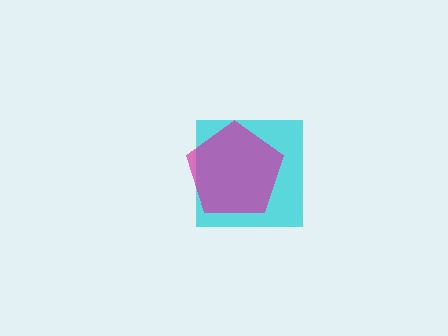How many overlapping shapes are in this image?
There are 2 overlapping shapes in the image.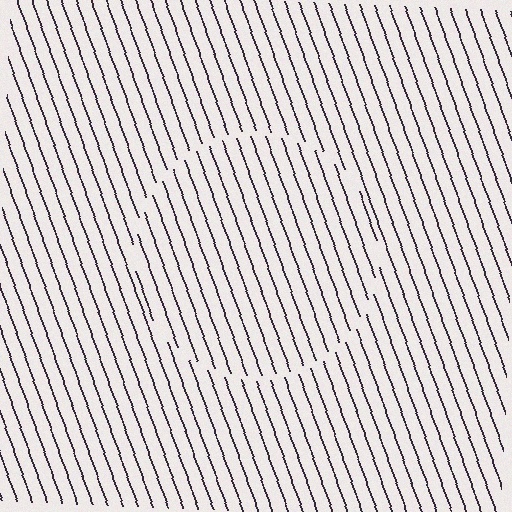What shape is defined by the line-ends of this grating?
An illusory circle. The interior of the shape contains the same grating, shifted by half a period — the contour is defined by the phase discontinuity where line-ends from the inner and outer gratings abut.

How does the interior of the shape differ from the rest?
The interior of the shape contains the same grating, shifted by half a period — the contour is defined by the phase discontinuity where line-ends from the inner and outer gratings abut.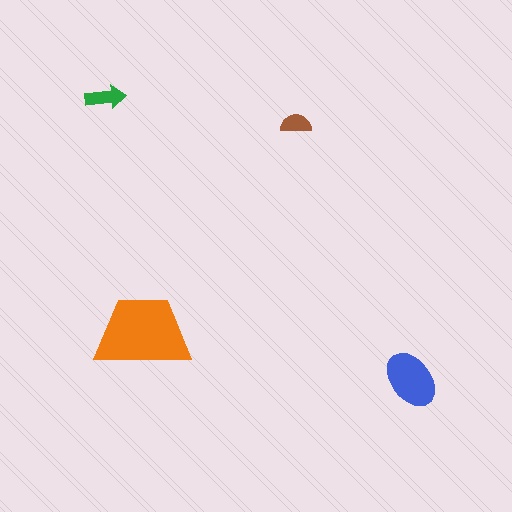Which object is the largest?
The orange trapezoid.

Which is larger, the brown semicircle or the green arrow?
The green arrow.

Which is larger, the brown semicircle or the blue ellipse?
The blue ellipse.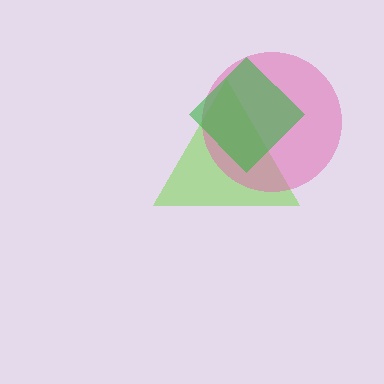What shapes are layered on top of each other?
The layered shapes are: a lime triangle, a pink circle, a green diamond.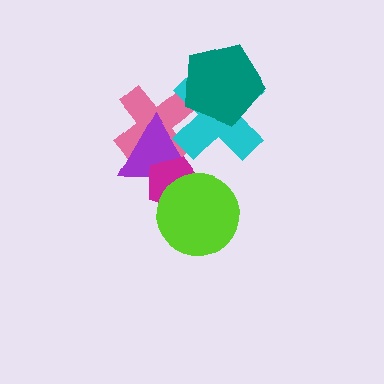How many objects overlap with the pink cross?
3 objects overlap with the pink cross.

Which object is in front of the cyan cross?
The teal pentagon is in front of the cyan cross.